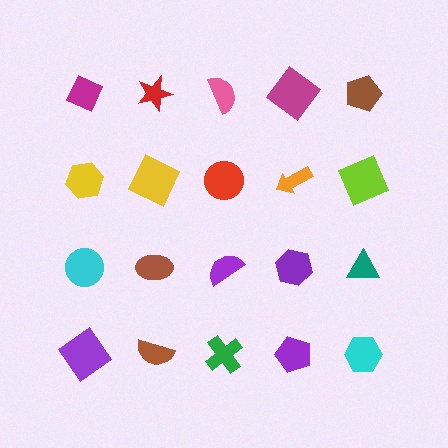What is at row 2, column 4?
An orange arrow.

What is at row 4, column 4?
A purple pentagon.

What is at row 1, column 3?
A pink semicircle.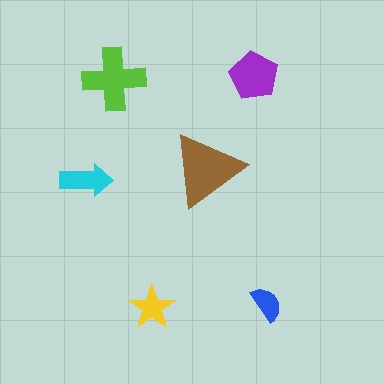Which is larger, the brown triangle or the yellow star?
The brown triangle.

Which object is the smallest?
The blue semicircle.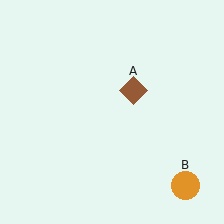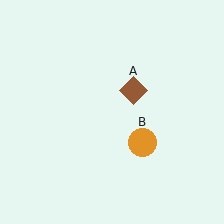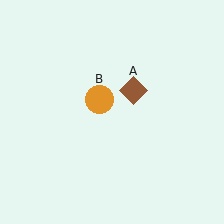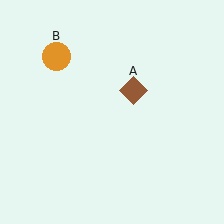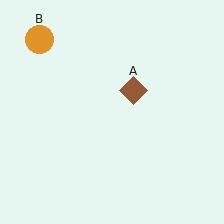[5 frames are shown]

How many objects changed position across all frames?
1 object changed position: orange circle (object B).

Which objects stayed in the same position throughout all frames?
Brown diamond (object A) remained stationary.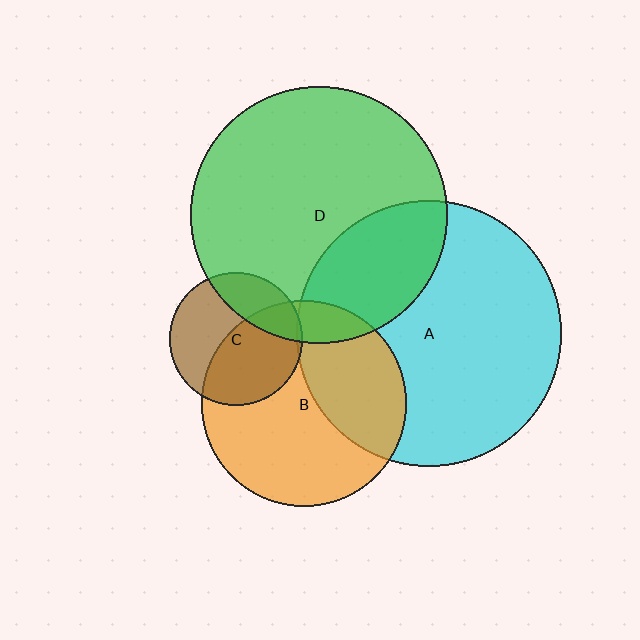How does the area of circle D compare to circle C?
Approximately 3.7 times.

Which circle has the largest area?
Circle A (cyan).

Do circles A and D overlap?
Yes.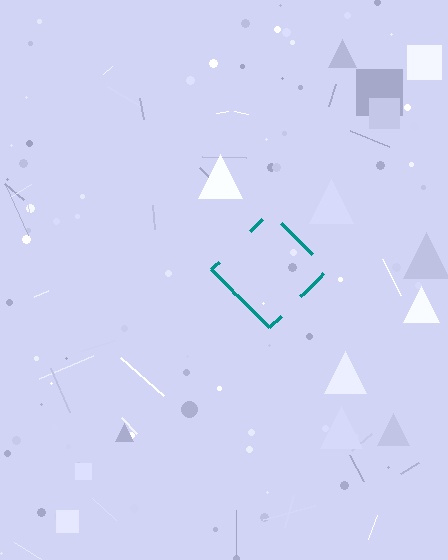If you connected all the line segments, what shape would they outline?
They would outline a diamond.